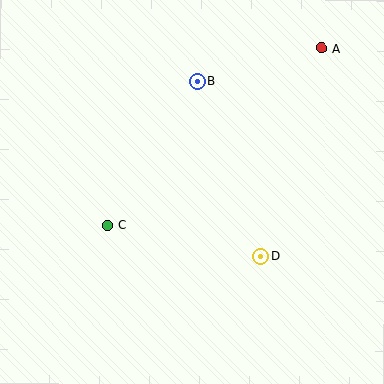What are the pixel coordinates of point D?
Point D is at (260, 257).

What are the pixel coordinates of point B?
Point B is at (198, 81).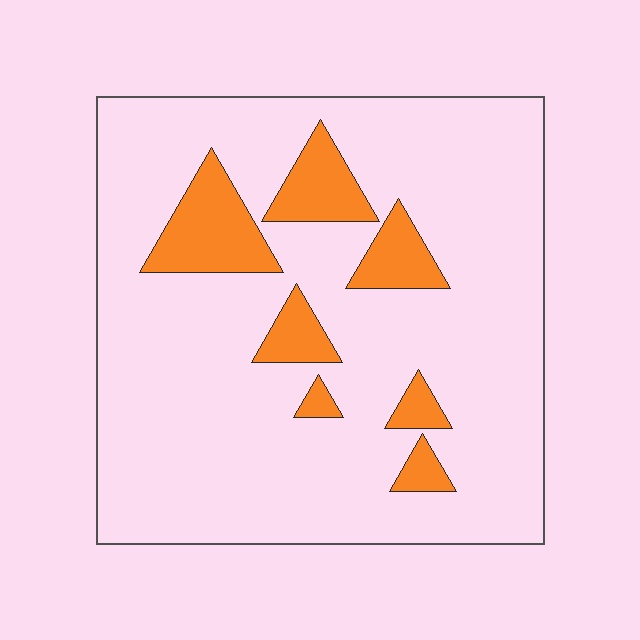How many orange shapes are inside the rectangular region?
7.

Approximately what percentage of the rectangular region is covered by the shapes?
Approximately 15%.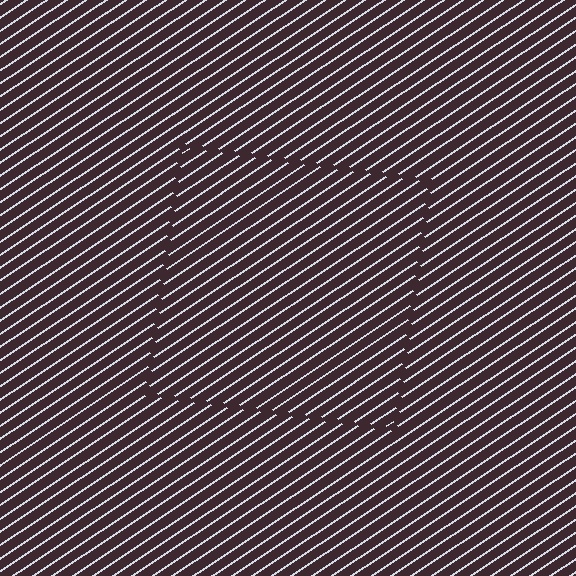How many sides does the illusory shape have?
4 sides — the line-ends trace a square.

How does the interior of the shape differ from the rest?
The interior of the shape contains the same grating, shifted by half a period — the contour is defined by the phase discontinuity where line-ends from the inner and outer gratings abut.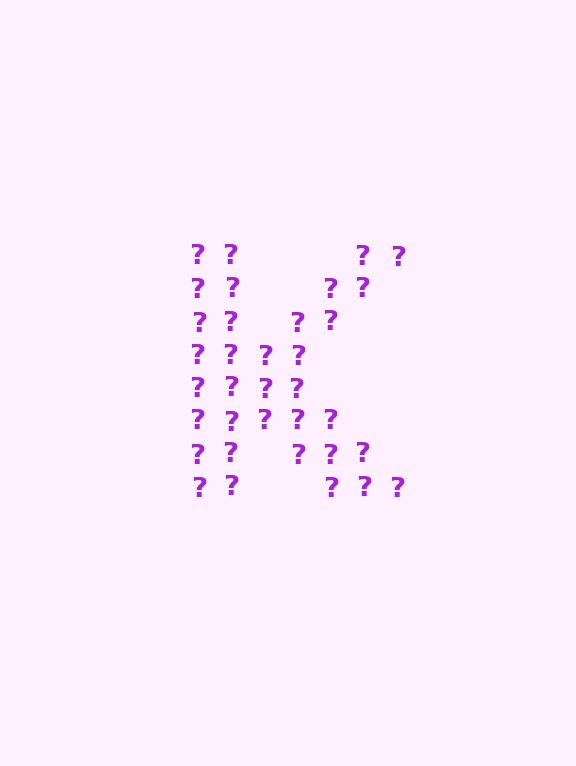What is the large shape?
The large shape is the letter K.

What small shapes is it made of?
It is made of small question marks.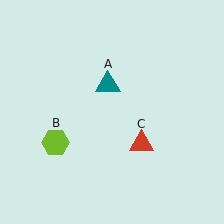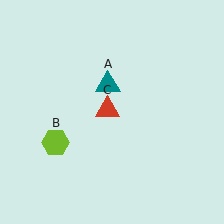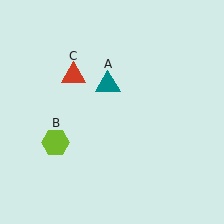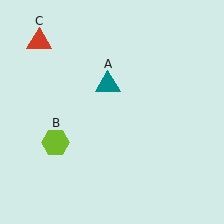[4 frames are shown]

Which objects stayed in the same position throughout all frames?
Teal triangle (object A) and lime hexagon (object B) remained stationary.